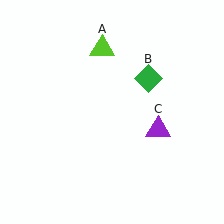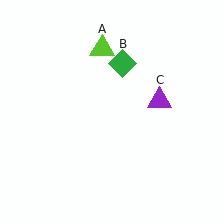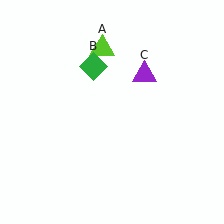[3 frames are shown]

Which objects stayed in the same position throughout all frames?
Lime triangle (object A) remained stationary.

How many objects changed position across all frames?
2 objects changed position: green diamond (object B), purple triangle (object C).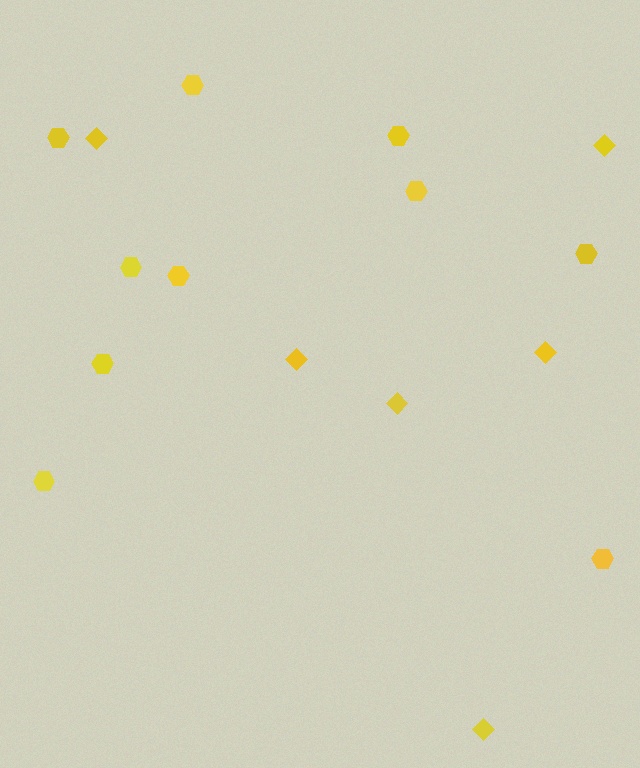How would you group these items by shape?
There are 2 groups: one group of diamonds (6) and one group of hexagons (10).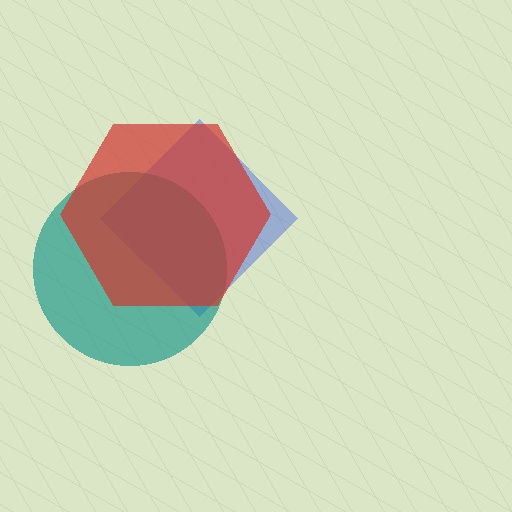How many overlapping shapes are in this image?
There are 3 overlapping shapes in the image.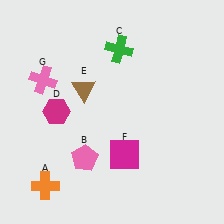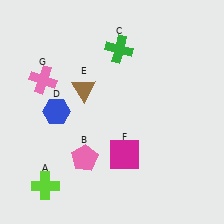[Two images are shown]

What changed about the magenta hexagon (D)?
In Image 1, D is magenta. In Image 2, it changed to blue.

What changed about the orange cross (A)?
In Image 1, A is orange. In Image 2, it changed to lime.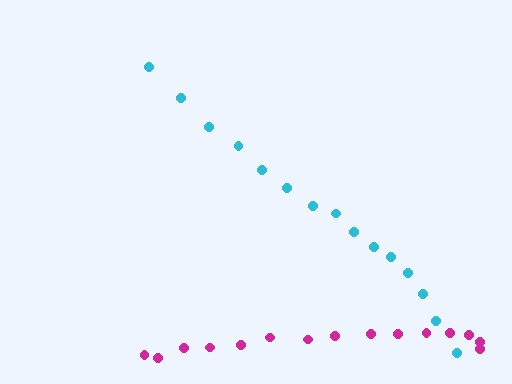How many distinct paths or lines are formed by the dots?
There are 2 distinct paths.